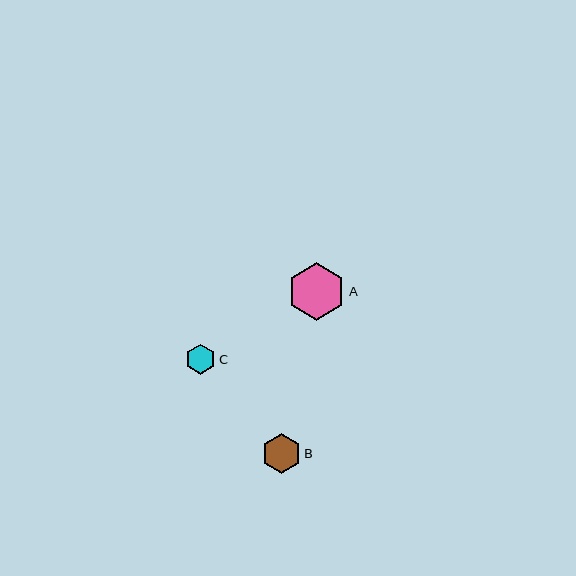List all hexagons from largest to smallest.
From largest to smallest: A, B, C.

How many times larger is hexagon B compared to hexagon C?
Hexagon B is approximately 1.3 times the size of hexagon C.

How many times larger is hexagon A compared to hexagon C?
Hexagon A is approximately 1.9 times the size of hexagon C.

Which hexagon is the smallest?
Hexagon C is the smallest with a size of approximately 30 pixels.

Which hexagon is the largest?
Hexagon A is the largest with a size of approximately 58 pixels.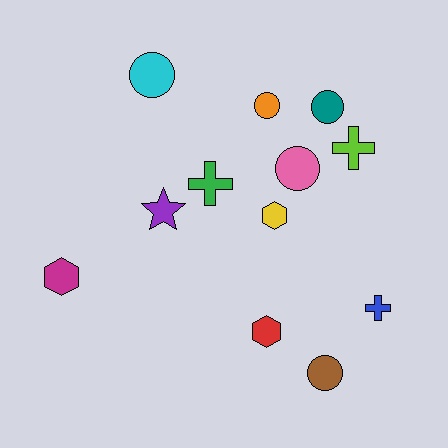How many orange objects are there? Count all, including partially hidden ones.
There is 1 orange object.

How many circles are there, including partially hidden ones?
There are 5 circles.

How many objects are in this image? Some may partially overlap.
There are 12 objects.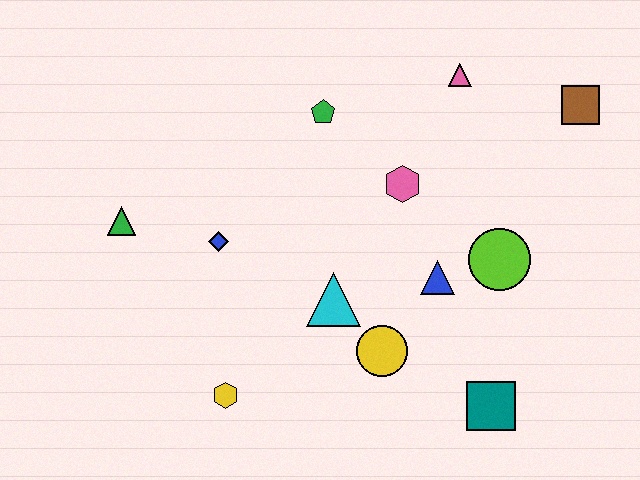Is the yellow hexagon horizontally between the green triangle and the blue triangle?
Yes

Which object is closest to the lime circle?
The blue triangle is closest to the lime circle.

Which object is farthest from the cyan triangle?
The brown square is farthest from the cyan triangle.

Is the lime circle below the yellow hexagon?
No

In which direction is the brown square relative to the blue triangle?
The brown square is above the blue triangle.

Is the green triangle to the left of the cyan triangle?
Yes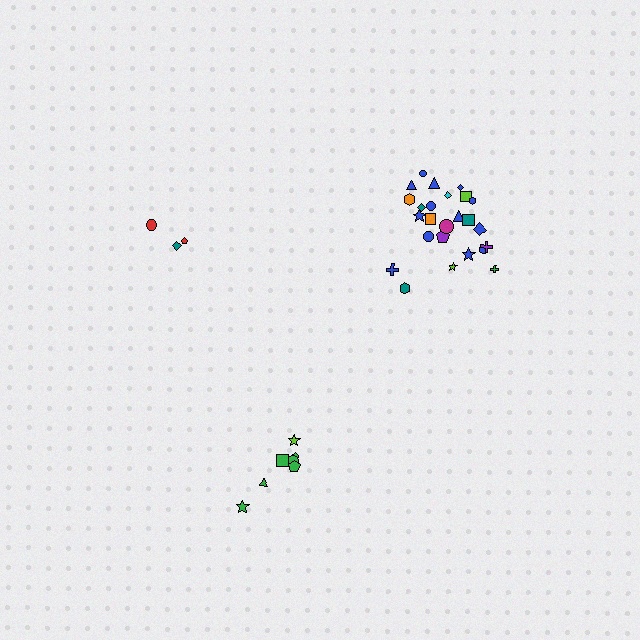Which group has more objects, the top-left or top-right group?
The top-right group.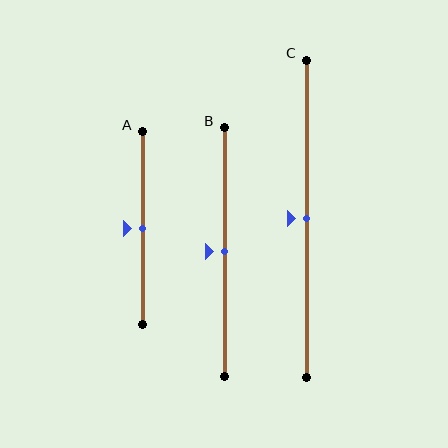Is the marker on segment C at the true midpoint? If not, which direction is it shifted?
Yes, the marker on segment C is at the true midpoint.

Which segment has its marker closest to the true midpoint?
Segment A has its marker closest to the true midpoint.